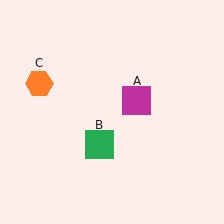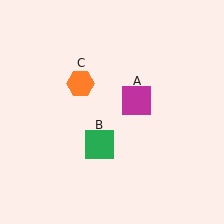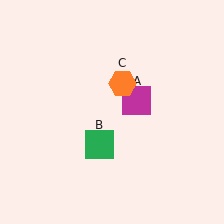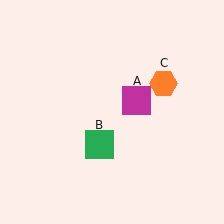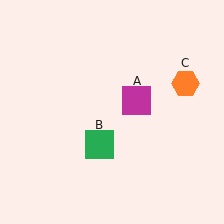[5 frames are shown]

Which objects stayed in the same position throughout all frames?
Magenta square (object A) and green square (object B) remained stationary.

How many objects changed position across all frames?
1 object changed position: orange hexagon (object C).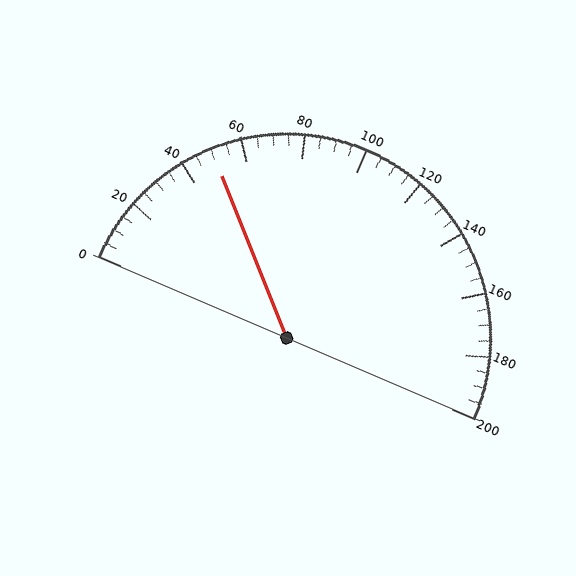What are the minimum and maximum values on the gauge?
The gauge ranges from 0 to 200.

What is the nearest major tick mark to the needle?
The nearest major tick mark is 40.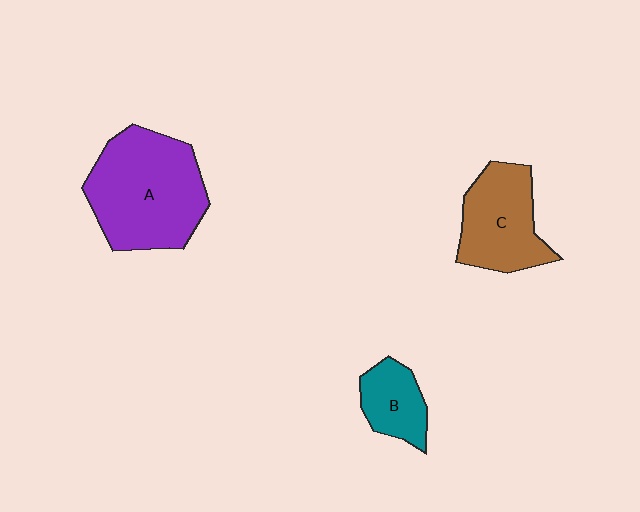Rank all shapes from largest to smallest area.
From largest to smallest: A (purple), C (brown), B (teal).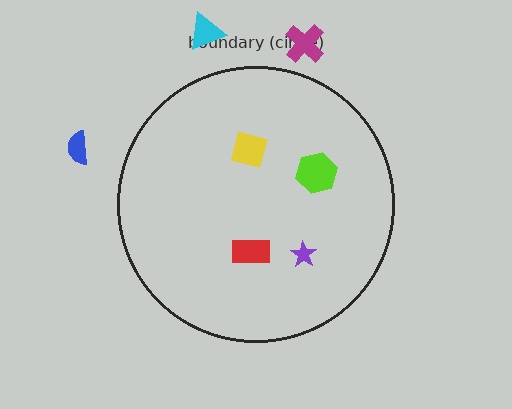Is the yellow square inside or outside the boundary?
Inside.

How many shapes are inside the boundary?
4 inside, 3 outside.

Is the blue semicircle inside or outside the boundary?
Outside.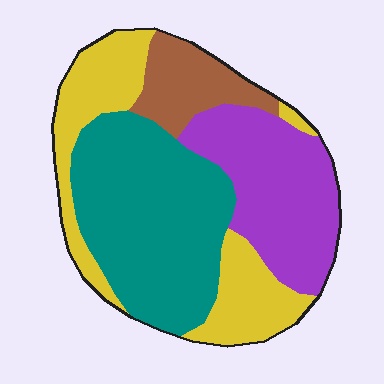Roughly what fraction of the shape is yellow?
Yellow covers about 25% of the shape.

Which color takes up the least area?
Brown, at roughly 10%.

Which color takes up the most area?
Teal, at roughly 35%.